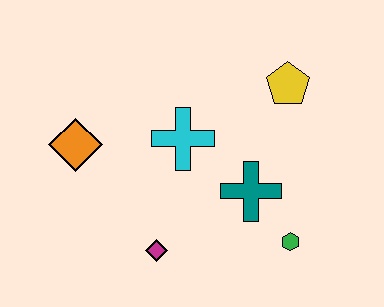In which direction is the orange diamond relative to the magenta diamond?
The orange diamond is above the magenta diamond.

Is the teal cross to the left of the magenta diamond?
No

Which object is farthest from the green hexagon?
The orange diamond is farthest from the green hexagon.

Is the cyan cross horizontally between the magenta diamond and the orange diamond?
No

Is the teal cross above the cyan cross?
No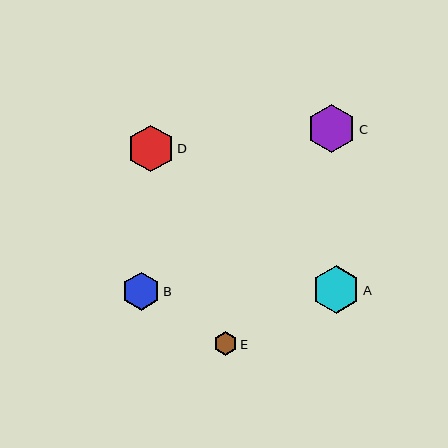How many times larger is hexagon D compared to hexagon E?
Hexagon D is approximately 2.0 times the size of hexagon E.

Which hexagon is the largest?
Hexagon C is the largest with a size of approximately 48 pixels.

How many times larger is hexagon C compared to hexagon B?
Hexagon C is approximately 1.3 times the size of hexagon B.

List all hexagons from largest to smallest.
From largest to smallest: C, A, D, B, E.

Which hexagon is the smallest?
Hexagon E is the smallest with a size of approximately 23 pixels.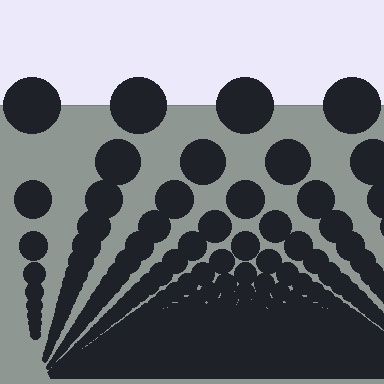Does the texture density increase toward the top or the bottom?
Density increases toward the bottom.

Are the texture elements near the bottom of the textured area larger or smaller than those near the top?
Smaller. The gradient is inverted — elements near the bottom are smaller and denser.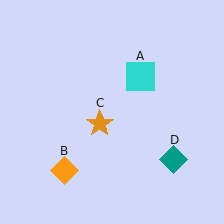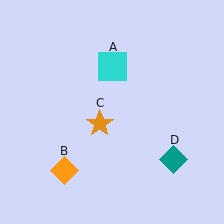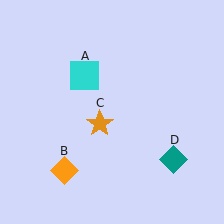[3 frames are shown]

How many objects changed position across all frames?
1 object changed position: cyan square (object A).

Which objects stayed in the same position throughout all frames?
Orange diamond (object B) and orange star (object C) and teal diamond (object D) remained stationary.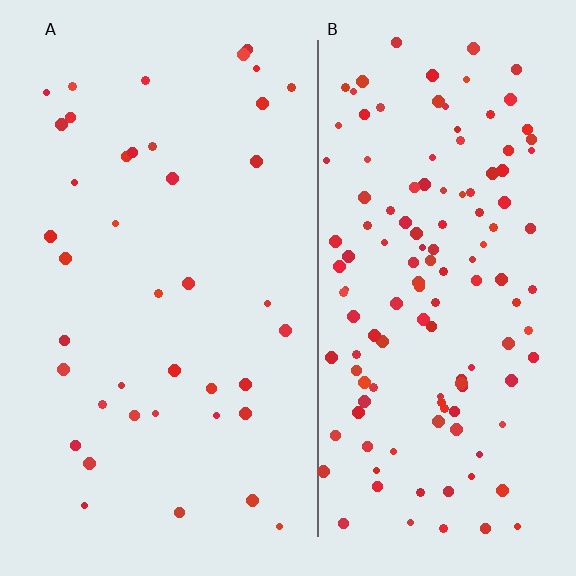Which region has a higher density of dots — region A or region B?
B (the right).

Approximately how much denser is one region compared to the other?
Approximately 3.3× — region B over region A.